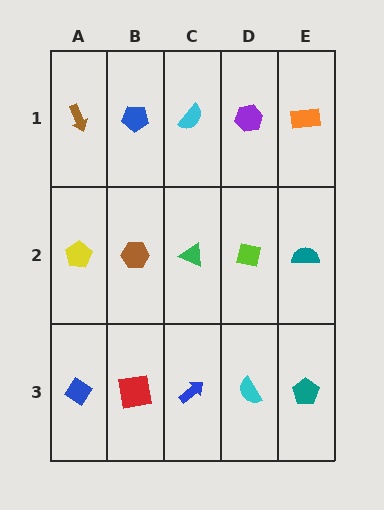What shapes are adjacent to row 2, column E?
An orange rectangle (row 1, column E), a teal pentagon (row 3, column E), a lime square (row 2, column D).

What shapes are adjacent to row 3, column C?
A green triangle (row 2, column C), a red square (row 3, column B), a cyan semicircle (row 3, column D).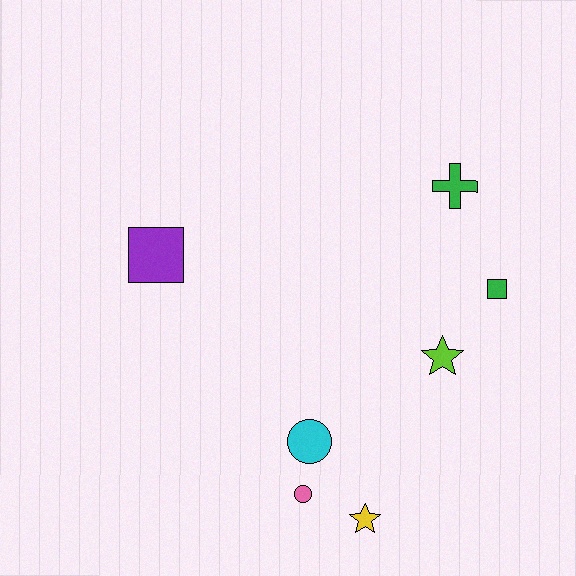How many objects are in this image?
There are 7 objects.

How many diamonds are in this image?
There are no diamonds.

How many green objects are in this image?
There are 2 green objects.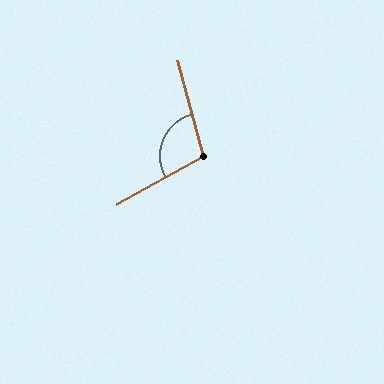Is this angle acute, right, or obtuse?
It is obtuse.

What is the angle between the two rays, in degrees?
Approximately 104 degrees.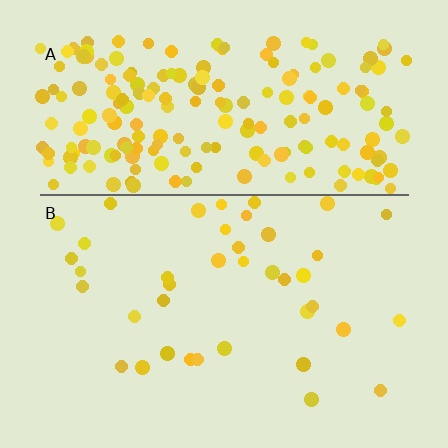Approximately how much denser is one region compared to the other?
Approximately 5.1× — region A over region B.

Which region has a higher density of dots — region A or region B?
A (the top).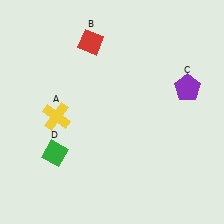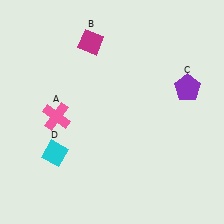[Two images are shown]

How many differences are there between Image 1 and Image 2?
There are 3 differences between the two images.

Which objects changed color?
A changed from yellow to pink. B changed from red to magenta. D changed from green to cyan.